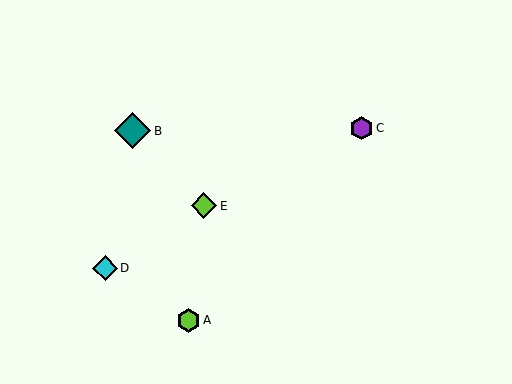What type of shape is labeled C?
Shape C is a purple hexagon.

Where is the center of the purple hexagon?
The center of the purple hexagon is at (361, 128).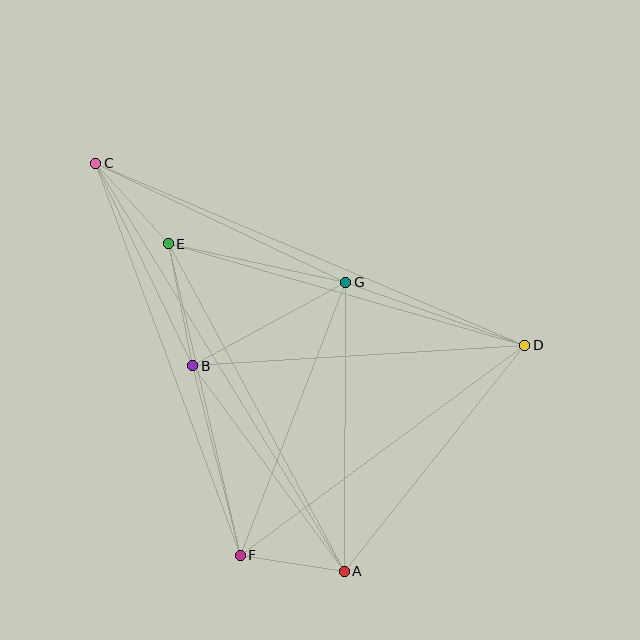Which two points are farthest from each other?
Points A and C are farthest from each other.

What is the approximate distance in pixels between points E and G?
The distance between E and G is approximately 182 pixels.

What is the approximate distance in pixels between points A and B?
The distance between A and B is approximately 255 pixels.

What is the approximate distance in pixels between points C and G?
The distance between C and G is approximately 277 pixels.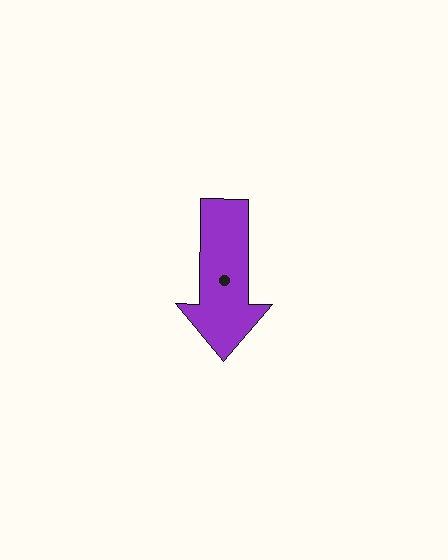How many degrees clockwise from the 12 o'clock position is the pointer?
Approximately 180 degrees.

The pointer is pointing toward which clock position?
Roughly 6 o'clock.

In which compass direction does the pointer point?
South.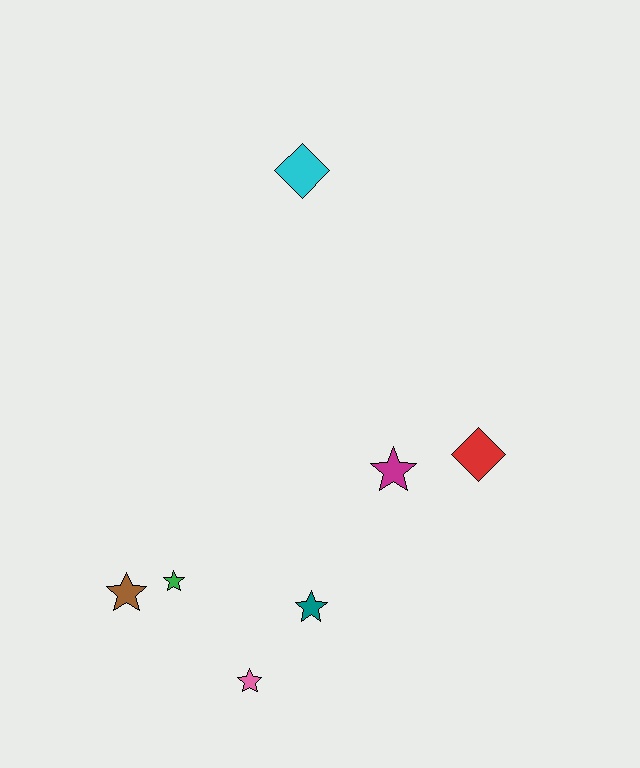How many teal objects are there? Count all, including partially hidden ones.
There is 1 teal object.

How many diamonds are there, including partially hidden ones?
There are 2 diamonds.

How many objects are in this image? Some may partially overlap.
There are 7 objects.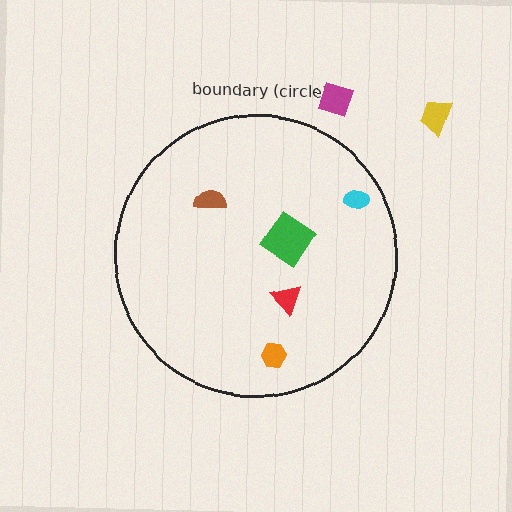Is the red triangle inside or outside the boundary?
Inside.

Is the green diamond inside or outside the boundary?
Inside.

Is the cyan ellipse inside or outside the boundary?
Inside.